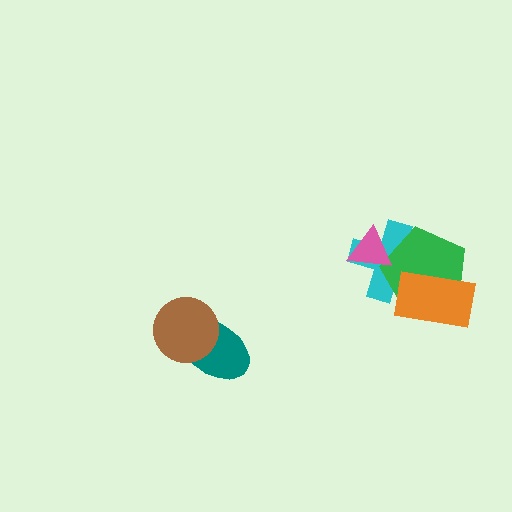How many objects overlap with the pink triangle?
2 objects overlap with the pink triangle.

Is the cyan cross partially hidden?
Yes, it is partially covered by another shape.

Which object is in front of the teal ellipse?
The brown circle is in front of the teal ellipse.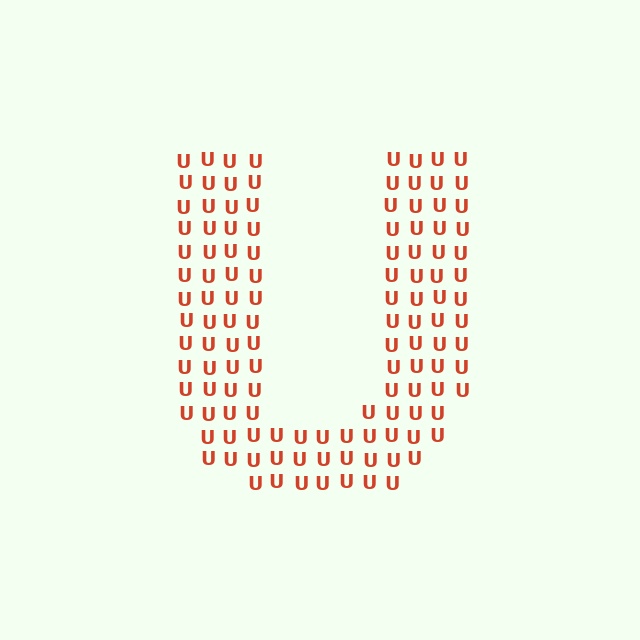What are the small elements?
The small elements are letter U's.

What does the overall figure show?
The overall figure shows the letter U.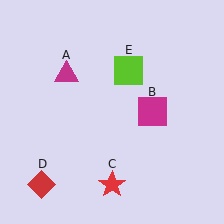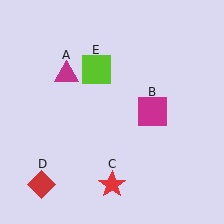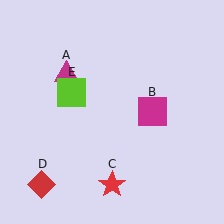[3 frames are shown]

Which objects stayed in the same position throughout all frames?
Magenta triangle (object A) and magenta square (object B) and red star (object C) and red diamond (object D) remained stationary.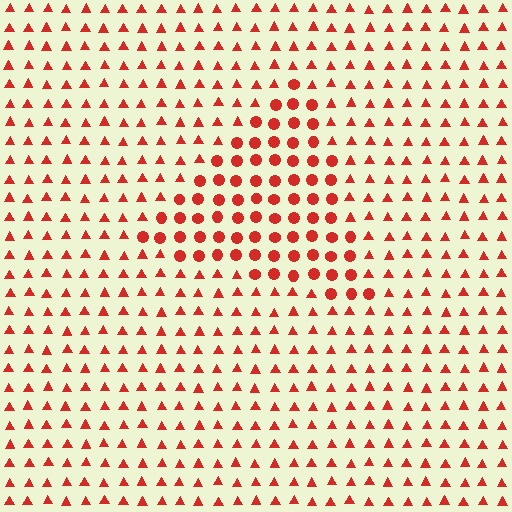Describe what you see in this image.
The image is filled with small red elements arranged in a uniform grid. A triangle-shaped region contains circles, while the surrounding area contains triangles. The boundary is defined purely by the change in element shape.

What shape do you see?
I see a triangle.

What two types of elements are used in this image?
The image uses circles inside the triangle region and triangles outside it.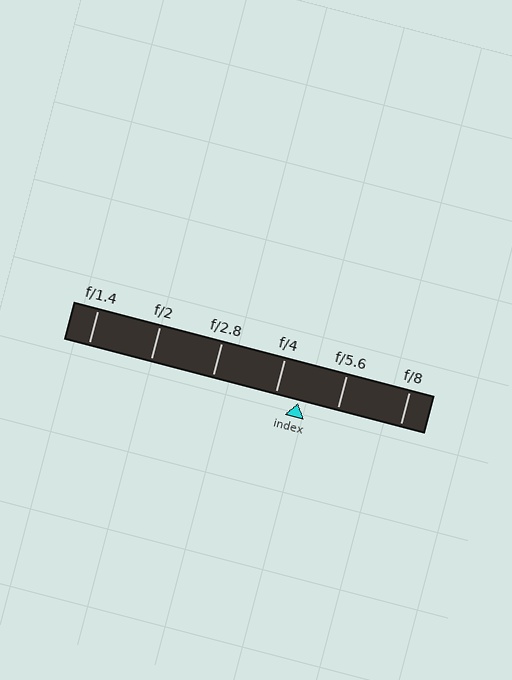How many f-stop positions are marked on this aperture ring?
There are 6 f-stop positions marked.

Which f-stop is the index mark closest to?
The index mark is closest to f/4.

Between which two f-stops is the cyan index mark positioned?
The index mark is between f/4 and f/5.6.